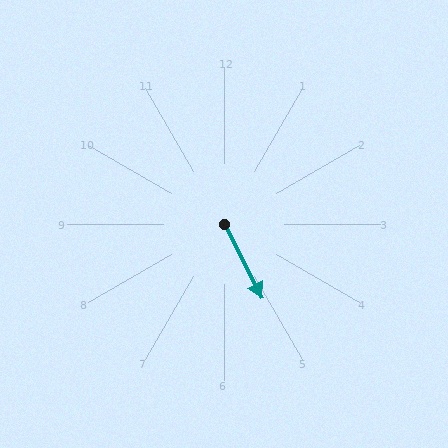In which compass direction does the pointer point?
Southeast.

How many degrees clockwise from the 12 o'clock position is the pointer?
Approximately 153 degrees.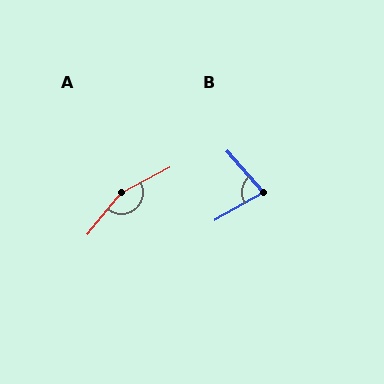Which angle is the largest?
A, at approximately 156 degrees.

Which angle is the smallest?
B, at approximately 78 degrees.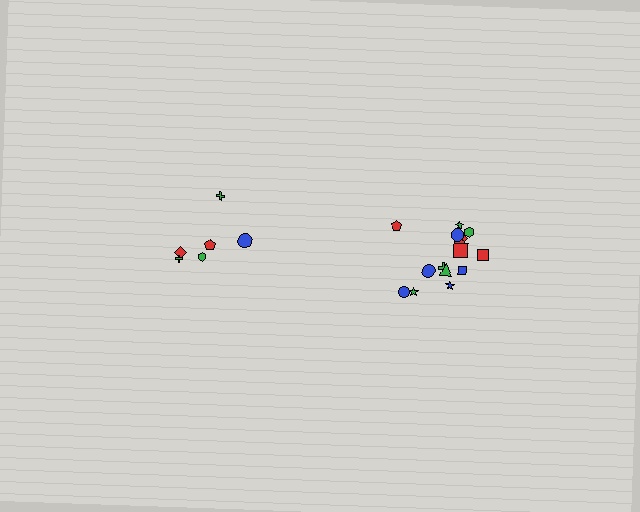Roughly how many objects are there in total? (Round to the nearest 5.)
Roughly 20 objects in total.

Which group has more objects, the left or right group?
The right group.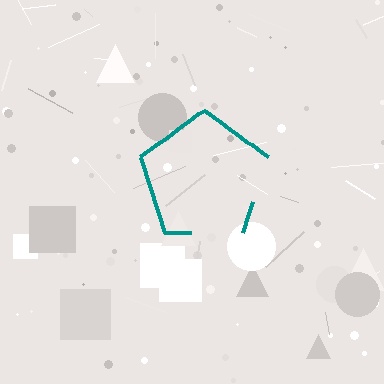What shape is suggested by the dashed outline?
The dashed outline suggests a pentagon.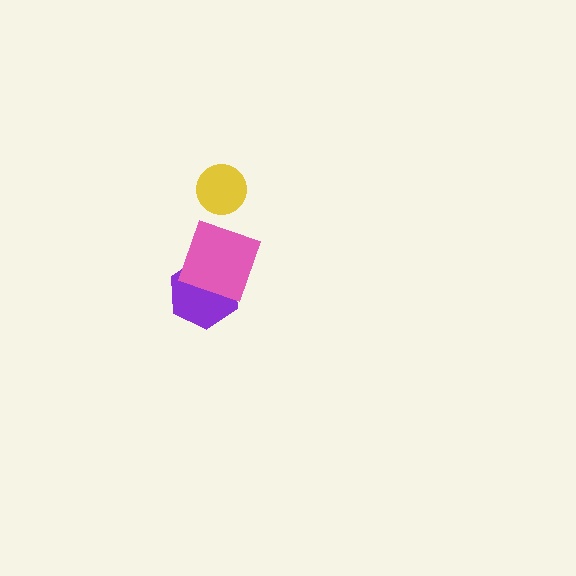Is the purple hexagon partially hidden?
Yes, it is partially covered by another shape.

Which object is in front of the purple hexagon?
The pink diamond is in front of the purple hexagon.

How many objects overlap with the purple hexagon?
1 object overlaps with the purple hexagon.